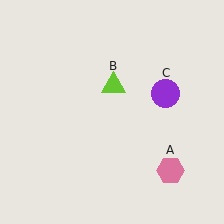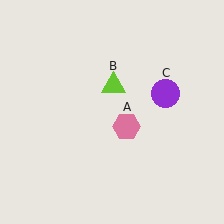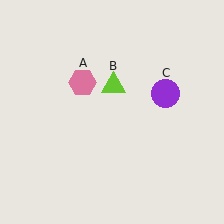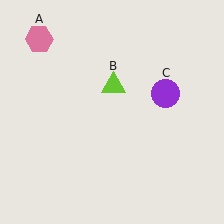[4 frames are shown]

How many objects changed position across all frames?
1 object changed position: pink hexagon (object A).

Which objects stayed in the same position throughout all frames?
Lime triangle (object B) and purple circle (object C) remained stationary.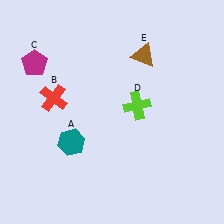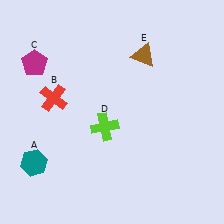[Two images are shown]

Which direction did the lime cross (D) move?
The lime cross (D) moved left.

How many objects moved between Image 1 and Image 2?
2 objects moved between the two images.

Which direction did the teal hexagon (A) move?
The teal hexagon (A) moved left.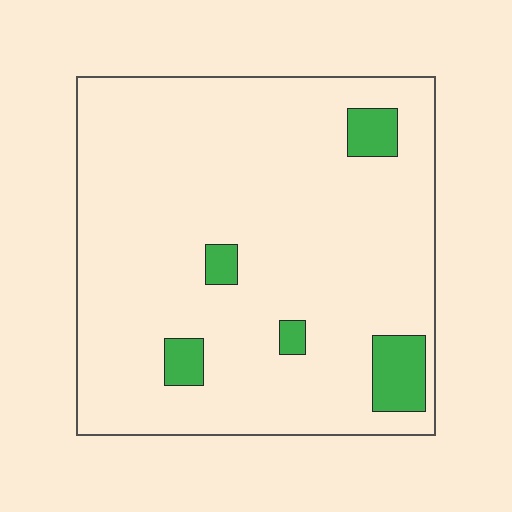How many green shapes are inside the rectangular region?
5.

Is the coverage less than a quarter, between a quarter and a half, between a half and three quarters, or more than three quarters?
Less than a quarter.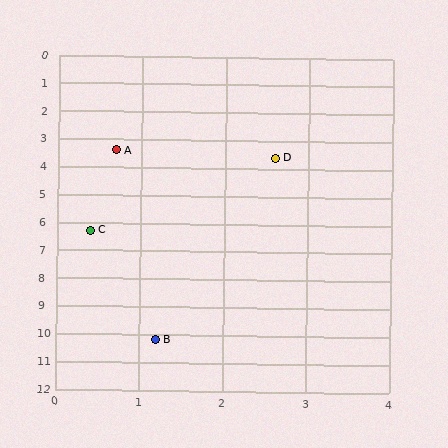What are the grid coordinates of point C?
Point C is at approximately (0.4, 6.3).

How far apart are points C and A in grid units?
Points C and A are about 2.9 grid units apart.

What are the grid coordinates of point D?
Point D is at approximately (2.6, 3.6).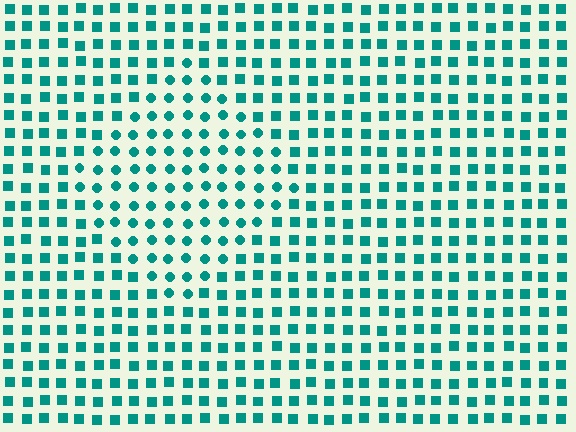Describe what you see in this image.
The image is filled with small teal elements arranged in a uniform grid. A diamond-shaped region contains circles, while the surrounding area contains squares. The boundary is defined purely by the change in element shape.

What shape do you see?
I see a diamond.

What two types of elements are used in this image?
The image uses circles inside the diamond region and squares outside it.